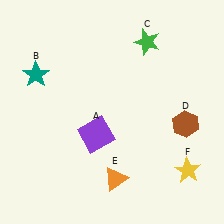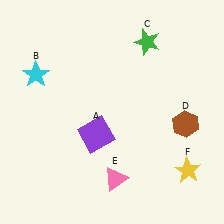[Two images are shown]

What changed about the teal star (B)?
In Image 1, B is teal. In Image 2, it changed to cyan.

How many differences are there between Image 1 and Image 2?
There are 2 differences between the two images.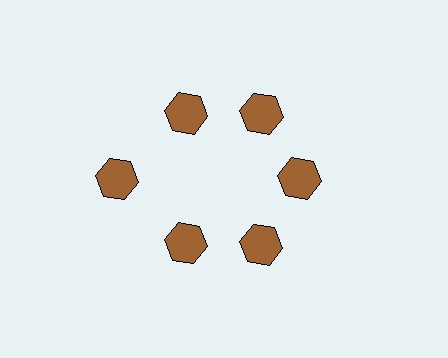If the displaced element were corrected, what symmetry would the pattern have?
It would have 6-fold rotational symmetry — the pattern would map onto itself every 60 degrees.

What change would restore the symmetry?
The symmetry would be restored by moving it inward, back onto the ring so that all 6 hexagons sit at equal angles and equal distance from the center.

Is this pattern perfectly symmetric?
No. The 6 brown hexagons are arranged in a ring, but one element near the 9 o'clock position is pushed outward from the center, breaking the 6-fold rotational symmetry.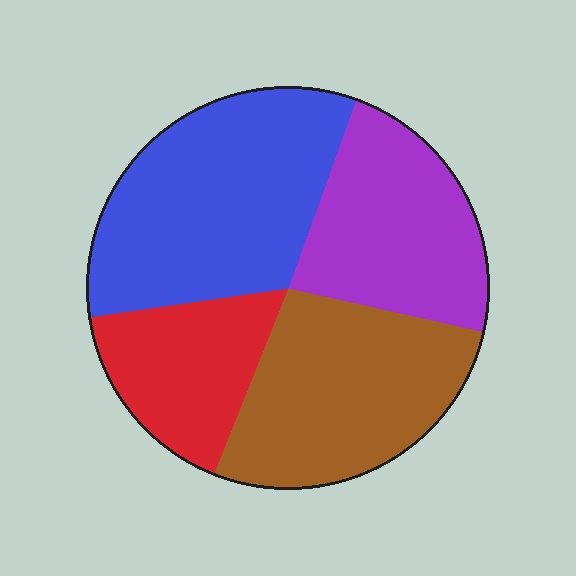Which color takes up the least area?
Red, at roughly 15%.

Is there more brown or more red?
Brown.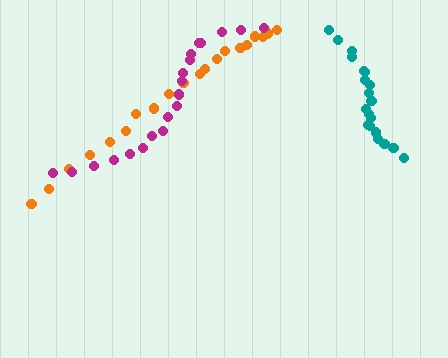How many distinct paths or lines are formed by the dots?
There are 3 distinct paths.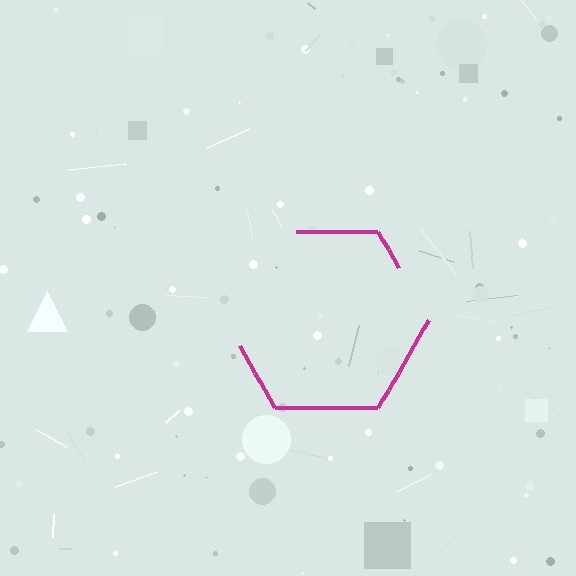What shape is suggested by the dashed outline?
The dashed outline suggests a hexagon.